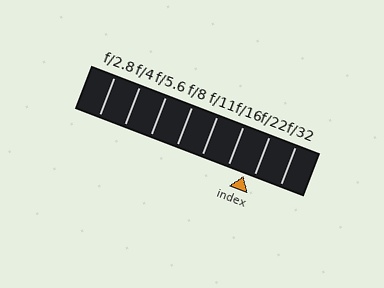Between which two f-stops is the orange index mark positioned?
The index mark is between f/16 and f/22.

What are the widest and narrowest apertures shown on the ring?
The widest aperture shown is f/2.8 and the narrowest is f/32.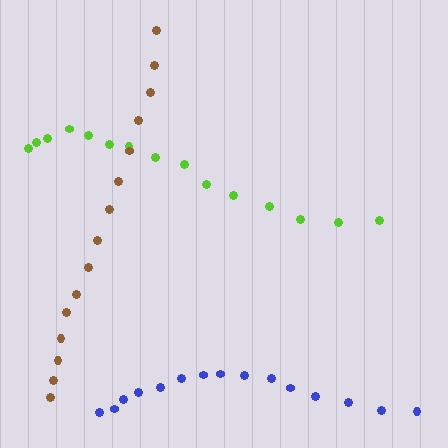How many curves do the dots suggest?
There are 3 distinct paths.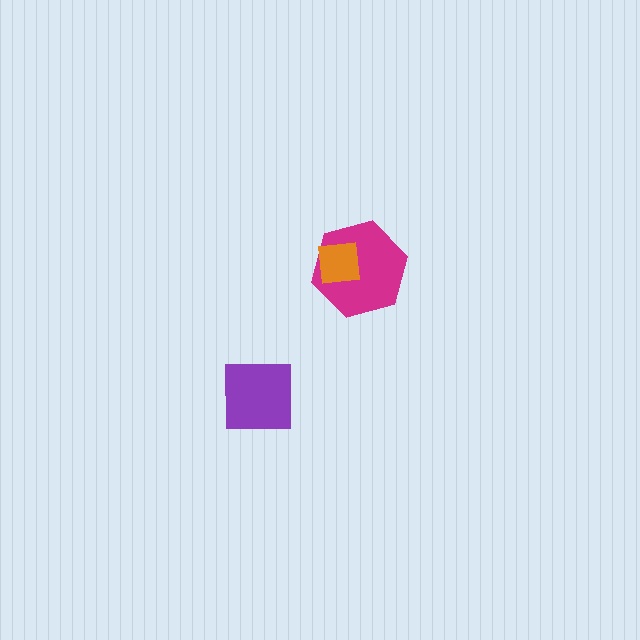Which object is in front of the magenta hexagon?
The orange square is in front of the magenta hexagon.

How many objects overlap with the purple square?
0 objects overlap with the purple square.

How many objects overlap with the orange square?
1 object overlaps with the orange square.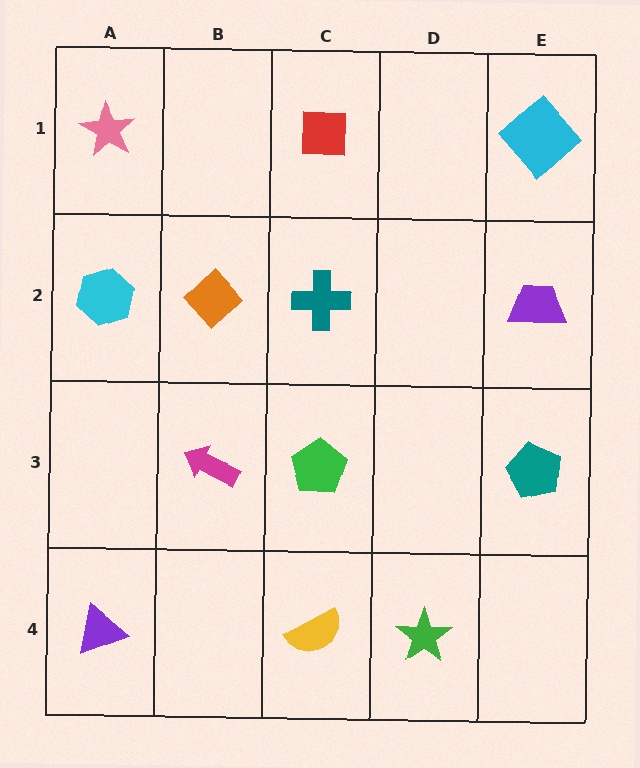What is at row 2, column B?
An orange diamond.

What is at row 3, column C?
A green pentagon.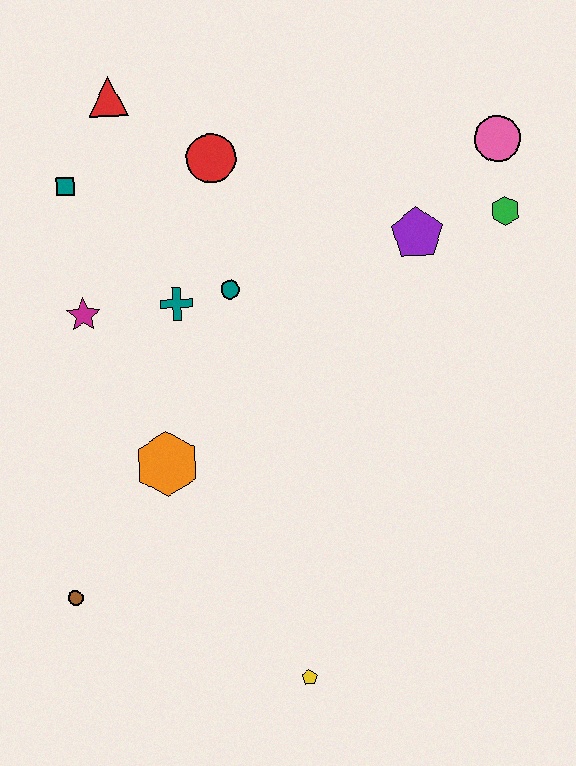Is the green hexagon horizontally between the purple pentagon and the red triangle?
No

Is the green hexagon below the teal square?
Yes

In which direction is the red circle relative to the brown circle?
The red circle is above the brown circle.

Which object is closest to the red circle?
The red triangle is closest to the red circle.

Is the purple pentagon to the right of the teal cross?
Yes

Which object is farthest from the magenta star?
The pink circle is farthest from the magenta star.